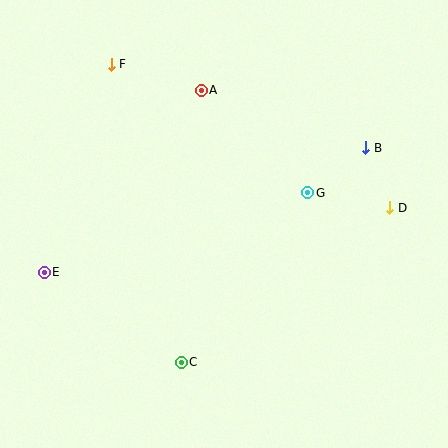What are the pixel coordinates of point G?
Point G is at (308, 193).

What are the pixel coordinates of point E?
Point E is at (44, 272).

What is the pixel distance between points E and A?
The distance between E and A is 240 pixels.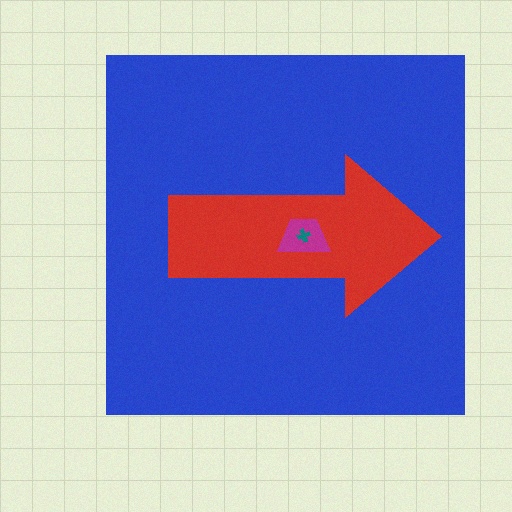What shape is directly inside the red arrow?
The magenta trapezoid.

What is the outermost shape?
The blue square.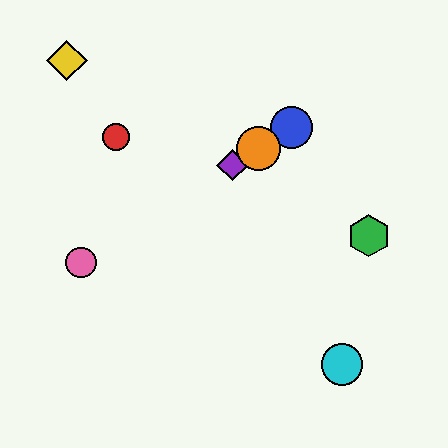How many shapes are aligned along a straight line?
4 shapes (the blue circle, the purple diamond, the orange circle, the pink circle) are aligned along a straight line.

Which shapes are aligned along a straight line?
The blue circle, the purple diamond, the orange circle, the pink circle are aligned along a straight line.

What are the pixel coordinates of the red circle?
The red circle is at (116, 137).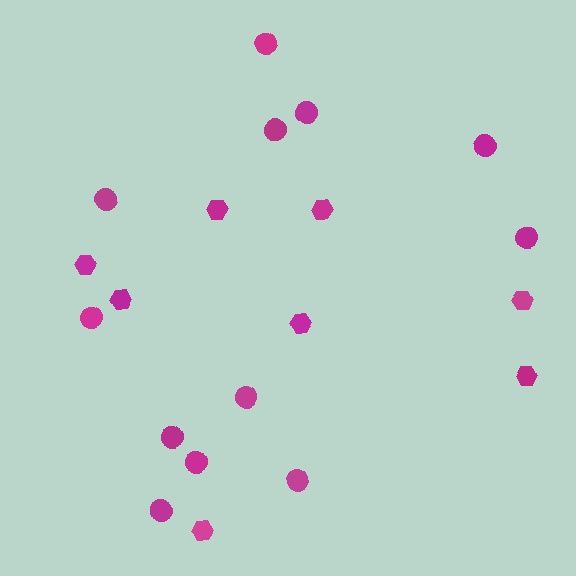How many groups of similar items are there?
There are 2 groups: one group of circles (12) and one group of hexagons (8).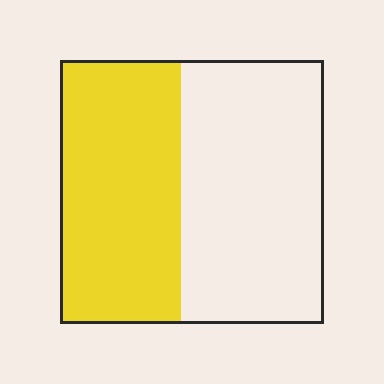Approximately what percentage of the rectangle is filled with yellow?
Approximately 45%.